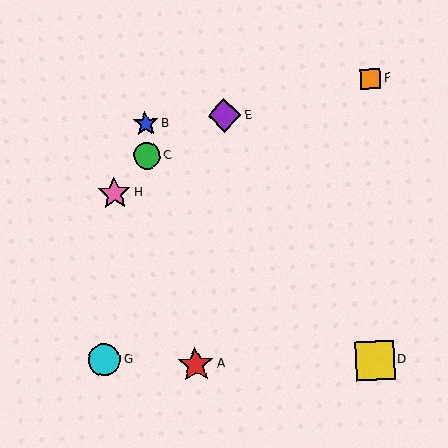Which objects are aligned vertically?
Objects B, C are aligned vertically.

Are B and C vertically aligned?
Yes, both are at x≈146.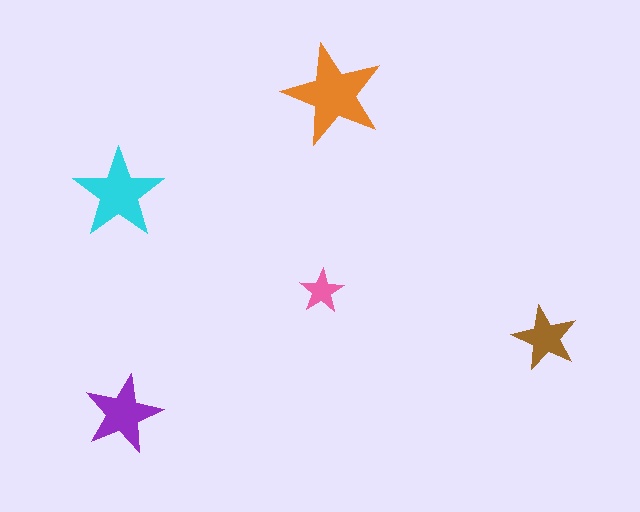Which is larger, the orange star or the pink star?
The orange one.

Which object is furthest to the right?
The brown star is rightmost.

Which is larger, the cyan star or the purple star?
The cyan one.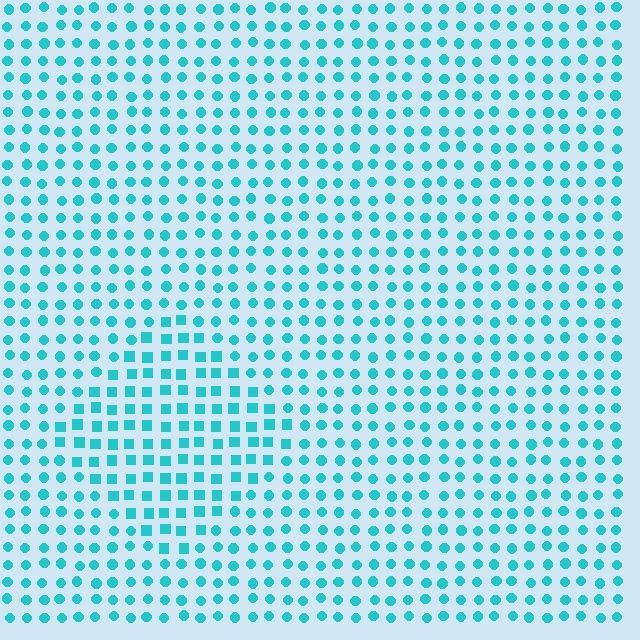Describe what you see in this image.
The image is filled with small cyan elements arranged in a uniform grid. A diamond-shaped region contains squares, while the surrounding area contains circles. The boundary is defined purely by the change in element shape.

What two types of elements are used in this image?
The image uses squares inside the diamond region and circles outside it.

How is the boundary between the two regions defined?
The boundary is defined by a change in element shape: squares inside vs. circles outside. All elements share the same color and spacing.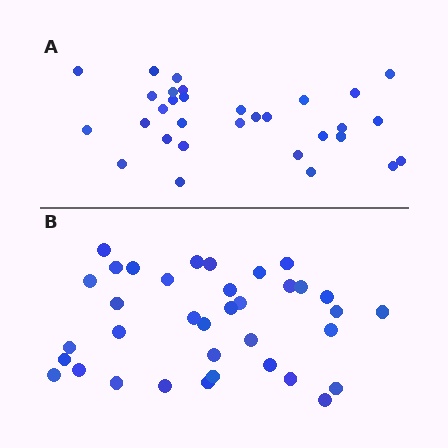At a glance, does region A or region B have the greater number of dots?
Region B (the bottom region) has more dots.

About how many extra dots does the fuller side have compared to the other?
Region B has about 5 more dots than region A.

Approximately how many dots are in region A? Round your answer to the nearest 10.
About 30 dots. (The exact count is 31, which rounds to 30.)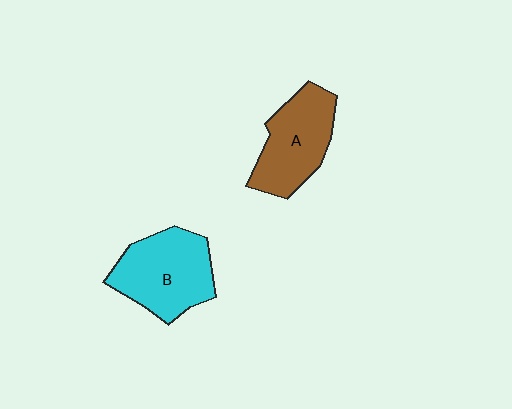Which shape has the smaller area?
Shape A (brown).